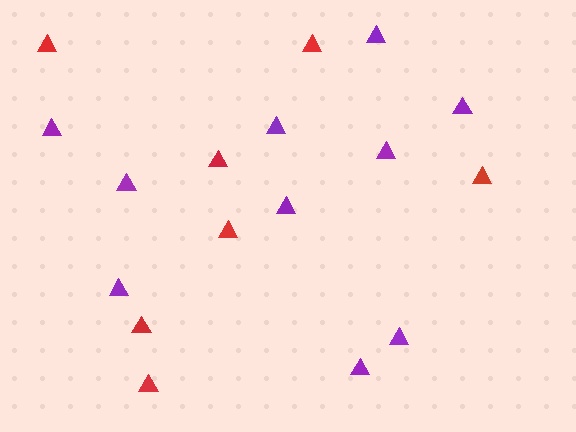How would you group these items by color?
There are 2 groups: one group of purple triangles (10) and one group of red triangles (7).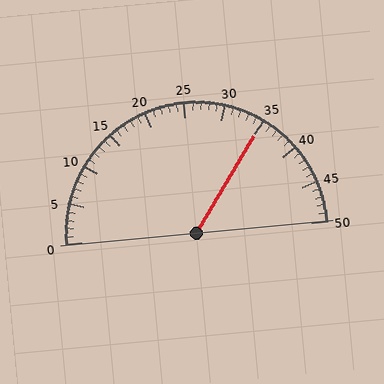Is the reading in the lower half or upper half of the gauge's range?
The reading is in the upper half of the range (0 to 50).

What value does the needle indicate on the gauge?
The needle indicates approximately 35.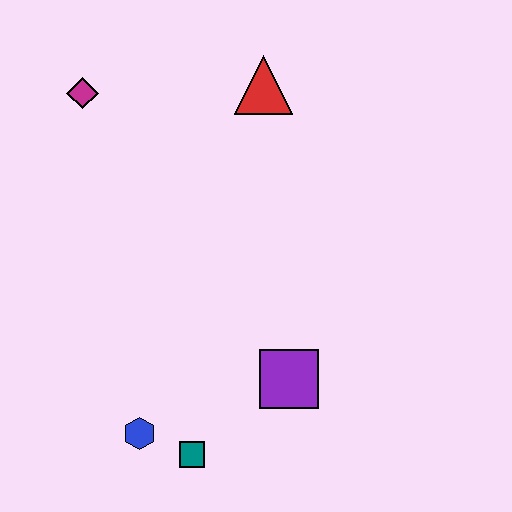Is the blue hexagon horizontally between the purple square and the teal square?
No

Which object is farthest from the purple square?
The magenta diamond is farthest from the purple square.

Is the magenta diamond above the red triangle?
No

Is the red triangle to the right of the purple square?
No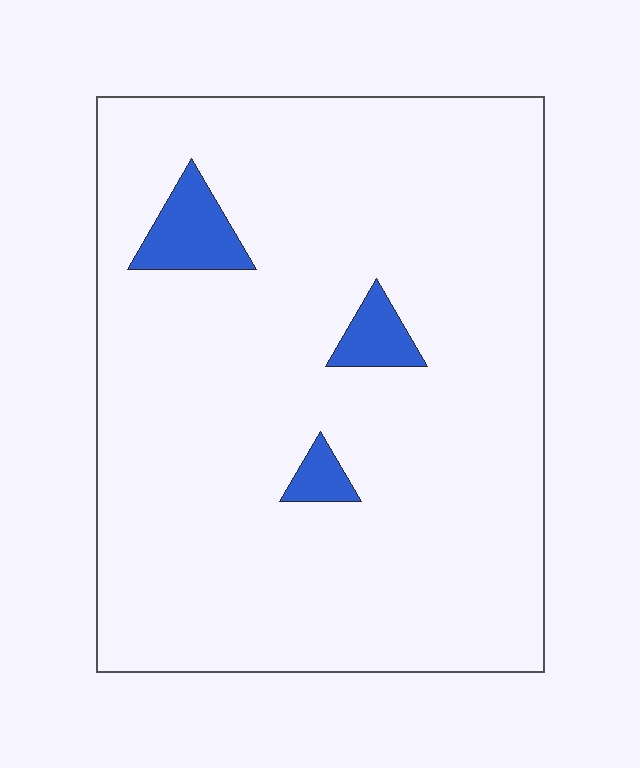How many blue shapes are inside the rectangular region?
3.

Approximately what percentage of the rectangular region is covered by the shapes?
Approximately 5%.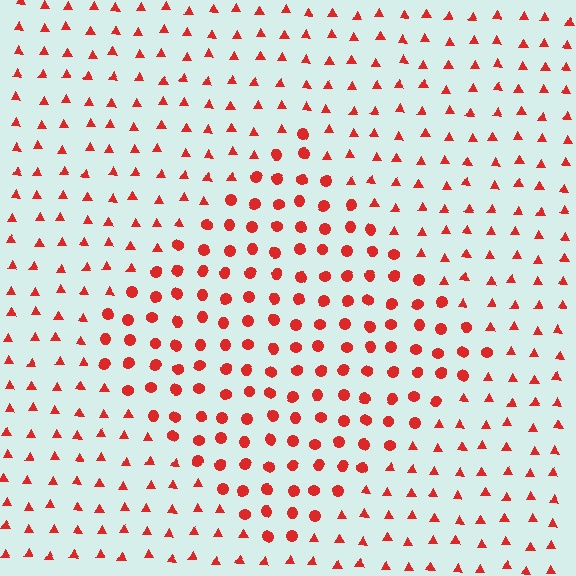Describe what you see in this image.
The image is filled with small red elements arranged in a uniform grid. A diamond-shaped region contains circles, while the surrounding area contains triangles. The boundary is defined purely by the change in element shape.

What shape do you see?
I see a diamond.